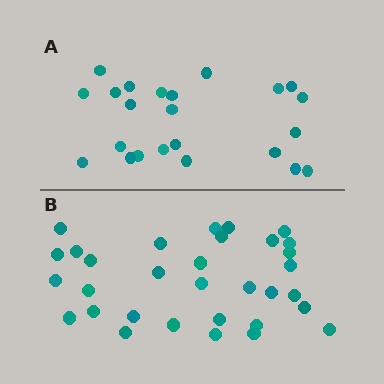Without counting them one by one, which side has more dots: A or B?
Region B (the bottom region) has more dots.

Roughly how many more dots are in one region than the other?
Region B has roughly 8 or so more dots than region A.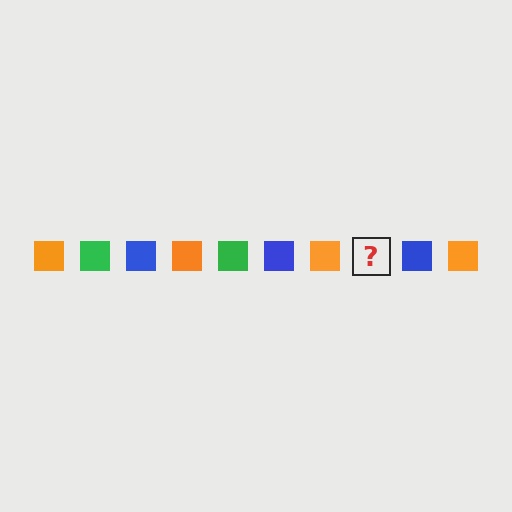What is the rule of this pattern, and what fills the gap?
The rule is that the pattern cycles through orange, green, blue squares. The gap should be filled with a green square.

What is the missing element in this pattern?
The missing element is a green square.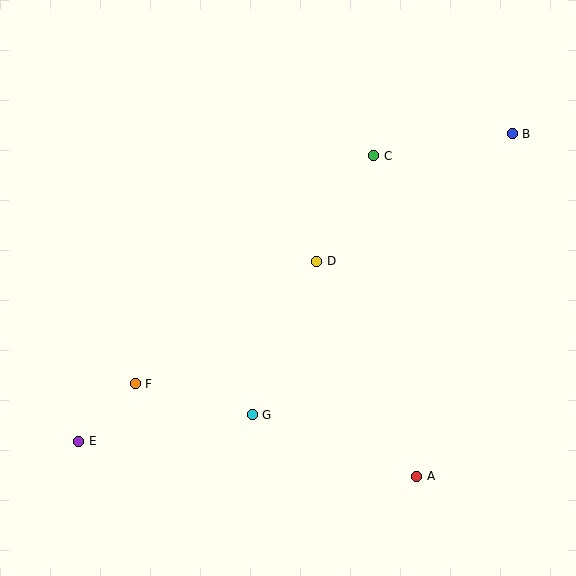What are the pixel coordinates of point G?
Point G is at (252, 415).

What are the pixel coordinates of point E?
Point E is at (79, 442).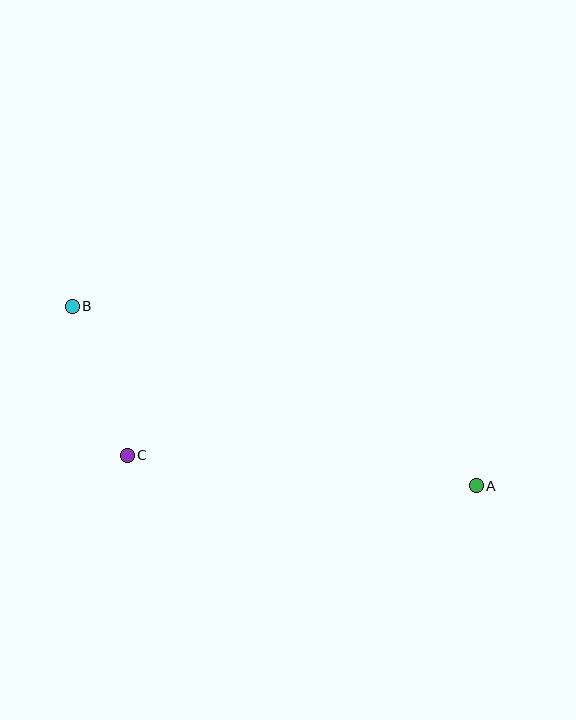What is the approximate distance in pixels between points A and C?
The distance between A and C is approximately 350 pixels.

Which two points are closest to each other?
Points B and C are closest to each other.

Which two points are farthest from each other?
Points A and B are farthest from each other.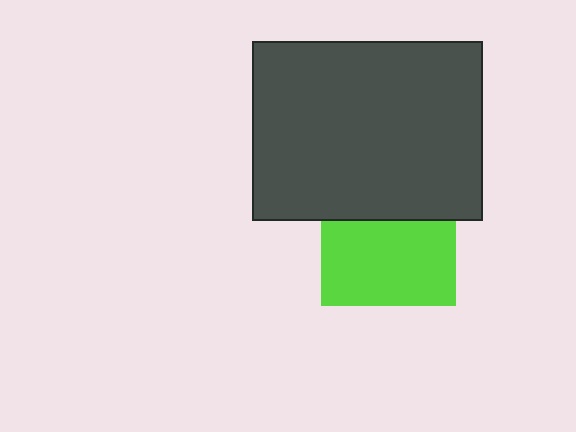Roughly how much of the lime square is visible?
About half of it is visible (roughly 63%).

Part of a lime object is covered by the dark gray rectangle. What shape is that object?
It is a square.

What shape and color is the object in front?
The object in front is a dark gray rectangle.